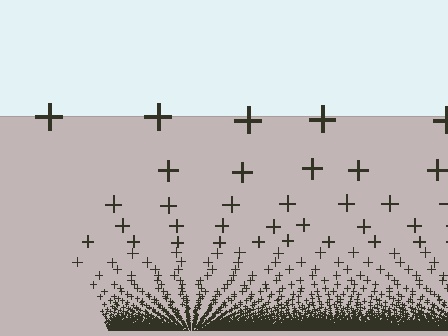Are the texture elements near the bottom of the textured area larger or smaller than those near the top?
Smaller. The gradient is inverted — elements near the bottom are smaller and denser.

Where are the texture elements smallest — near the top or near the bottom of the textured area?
Near the bottom.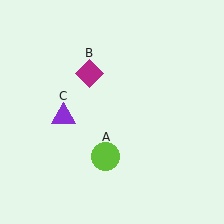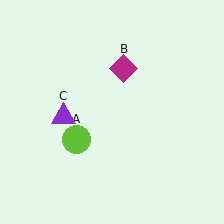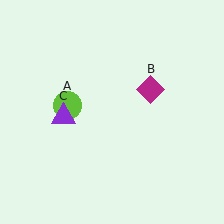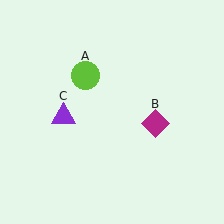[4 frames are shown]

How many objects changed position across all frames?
2 objects changed position: lime circle (object A), magenta diamond (object B).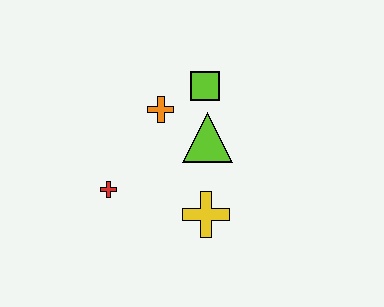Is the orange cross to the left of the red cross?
No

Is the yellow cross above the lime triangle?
No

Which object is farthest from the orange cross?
The yellow cross is farthest from the orange cross.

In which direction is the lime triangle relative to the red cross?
The lime triangle is to the right of the red cross.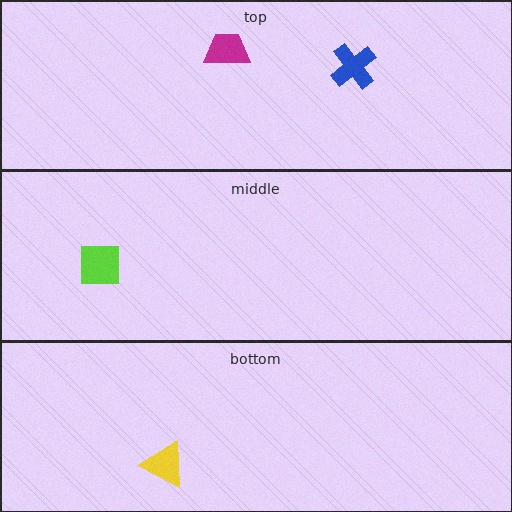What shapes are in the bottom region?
The yellow triangle.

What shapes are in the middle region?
The lime square.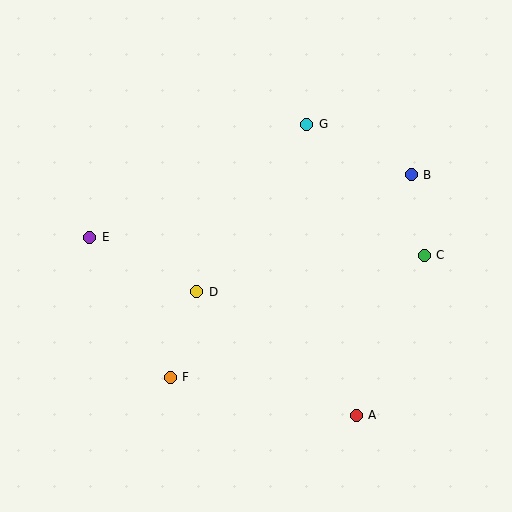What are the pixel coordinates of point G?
Point G is at (307, 124).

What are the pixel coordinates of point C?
Point C is at (424, 255).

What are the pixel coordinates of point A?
Point A is at (356, 415).